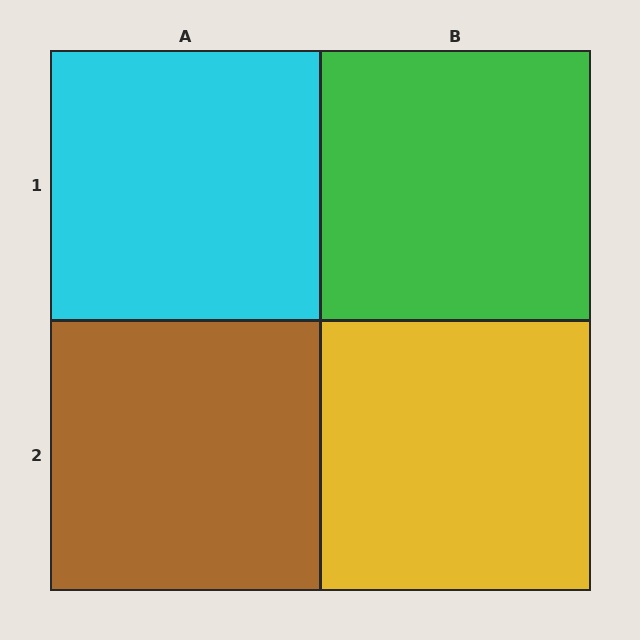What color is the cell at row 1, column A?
Cyan.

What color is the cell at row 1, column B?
Green.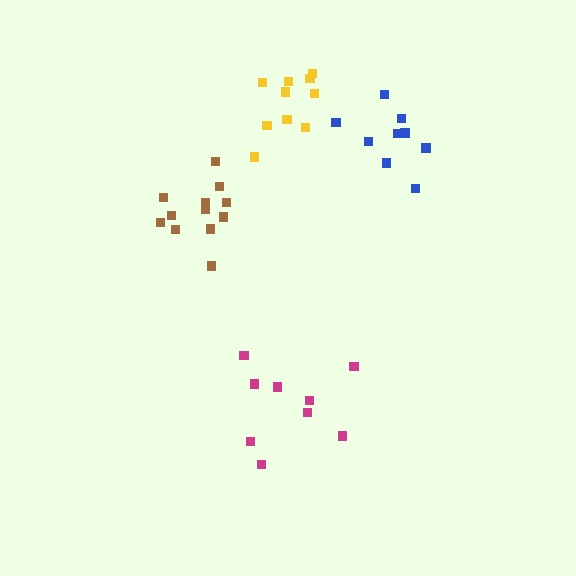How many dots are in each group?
Group 1: 9 dots, Group 2: 10 dots, Group 3: 9 dots, Group 4: 12 dots (40 total).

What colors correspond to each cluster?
The clusters are colored: magenta, yellow, blue, brown.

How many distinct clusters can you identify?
There are 4 distinct clusters.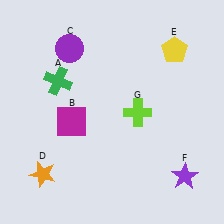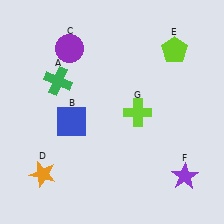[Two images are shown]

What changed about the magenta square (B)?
In Image 1, B is magenta. In Image 2, it changed to blue.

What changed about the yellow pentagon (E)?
In Image 1, E is yellow. In Image 2, it changed to lime.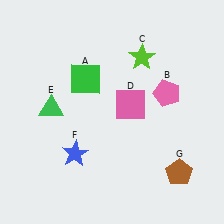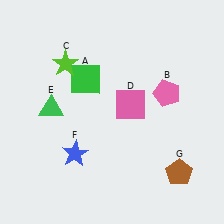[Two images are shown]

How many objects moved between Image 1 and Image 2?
1 object moved between the two images.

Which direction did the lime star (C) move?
The lime star (C) moved left.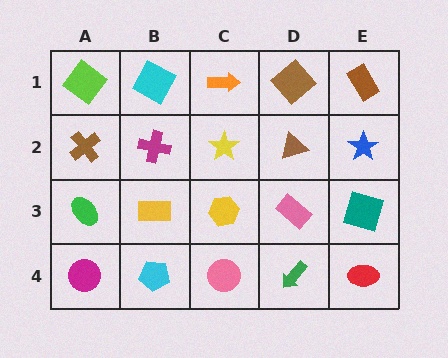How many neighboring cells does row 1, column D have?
3.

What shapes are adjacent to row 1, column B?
A magenta cross (row 2, column B), a lime diamond (row 1, column A), an orange arrow (row 1, column C).